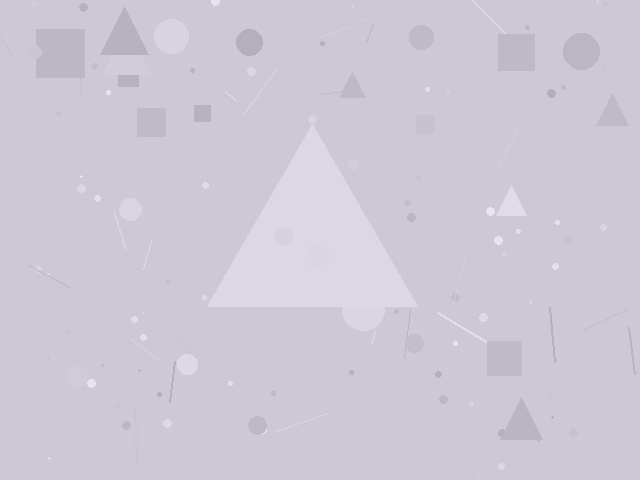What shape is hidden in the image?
A triangle is hidden in the image.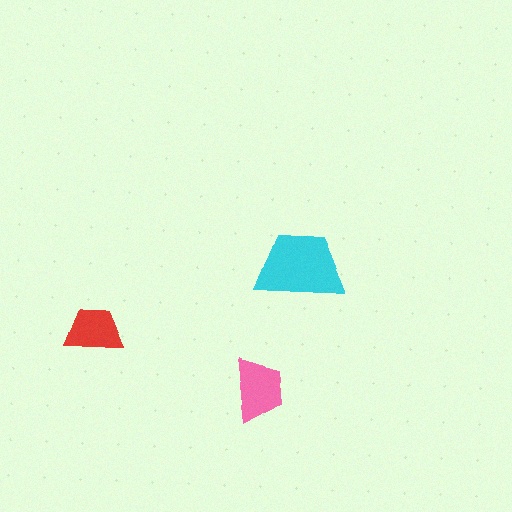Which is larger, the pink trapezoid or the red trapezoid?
The pink one.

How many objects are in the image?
There are 3 objects in the image.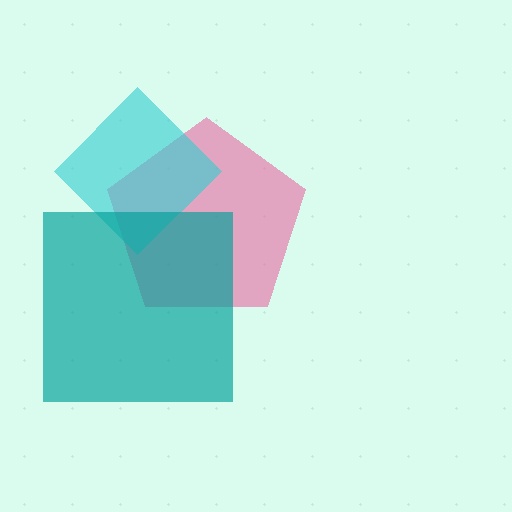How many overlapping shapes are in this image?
There are 3 overlapping shapes in the image.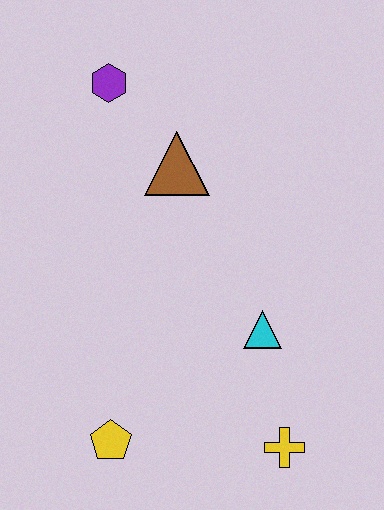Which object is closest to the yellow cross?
The cyan triangle is closest to the yellow cross.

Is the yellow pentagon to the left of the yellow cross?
Yes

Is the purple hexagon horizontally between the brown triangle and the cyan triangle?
No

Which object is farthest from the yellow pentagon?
The purple hexagon is farthest from the yellow pentagon.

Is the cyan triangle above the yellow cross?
Yes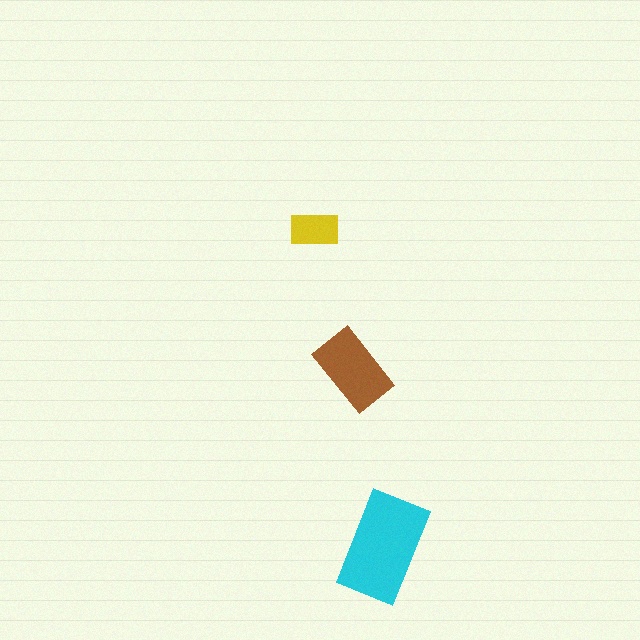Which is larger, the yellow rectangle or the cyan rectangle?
The cyan one.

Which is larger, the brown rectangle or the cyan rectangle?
The cyan one.